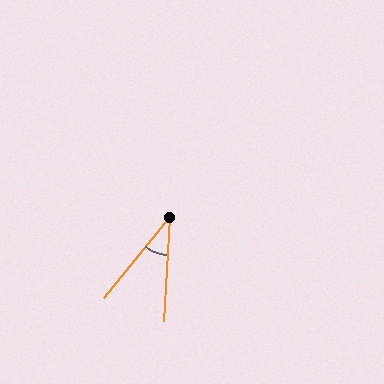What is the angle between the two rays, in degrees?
Approximately 36 degrees.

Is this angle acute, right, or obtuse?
It is acute.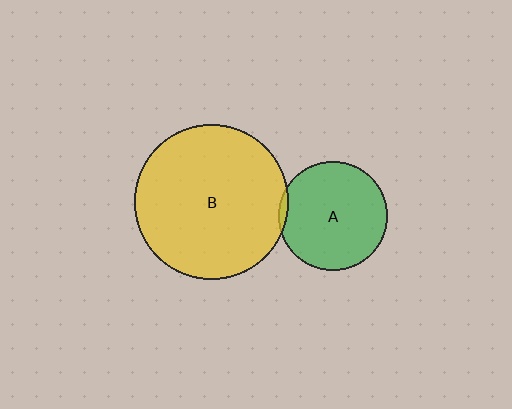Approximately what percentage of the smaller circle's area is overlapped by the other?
Approximately 5%.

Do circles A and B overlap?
Yes.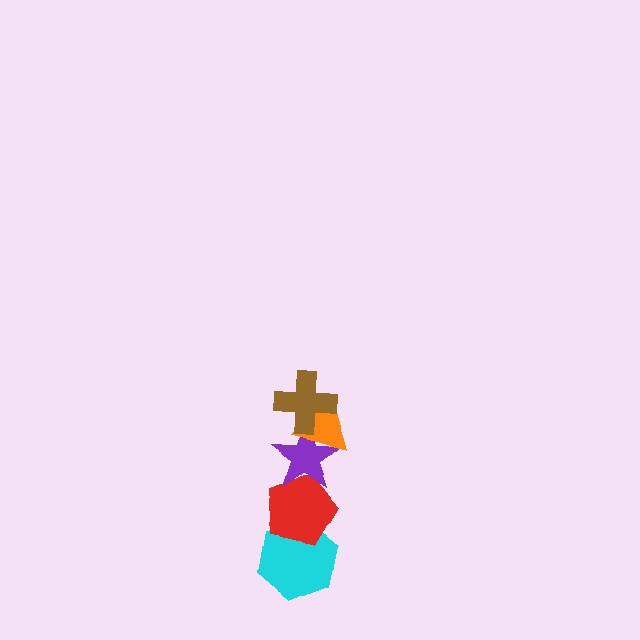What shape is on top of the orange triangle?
The brown cross is on top of the orange triangle.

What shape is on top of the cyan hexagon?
The red pentagon is on top of the cyan hexagon.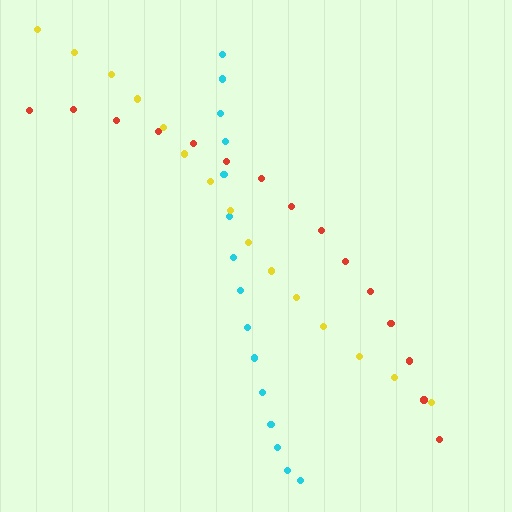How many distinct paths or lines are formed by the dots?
There are 3 distinct paths.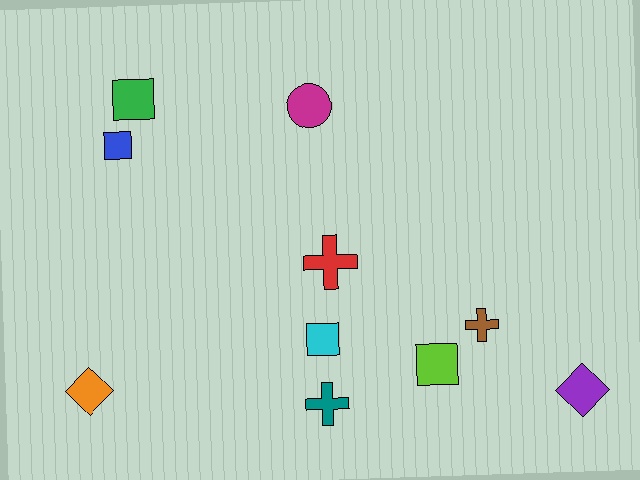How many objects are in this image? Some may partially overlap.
There are 10 objects.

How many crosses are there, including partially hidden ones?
There are 3 crosses.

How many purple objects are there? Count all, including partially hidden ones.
There is 1 purple object.